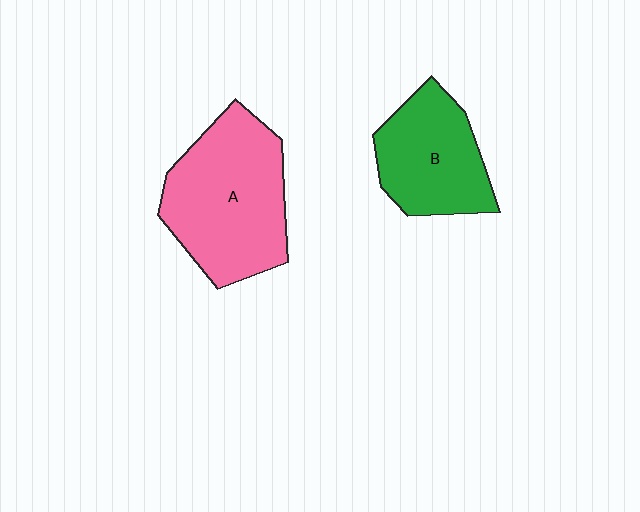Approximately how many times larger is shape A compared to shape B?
Approximately 1.4 times.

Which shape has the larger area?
Shape A (pink).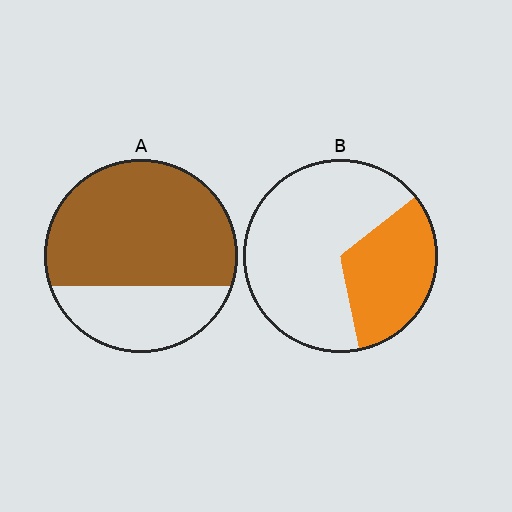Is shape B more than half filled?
No.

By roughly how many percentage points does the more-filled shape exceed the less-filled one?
By roughly 35 percentage points (A over B).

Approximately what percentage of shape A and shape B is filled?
A is approximately 70% and B is approximately 35%.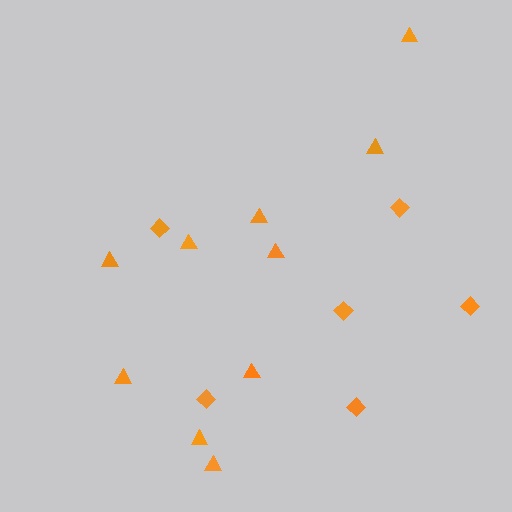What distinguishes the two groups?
There are 2 groups: one group of diamonds (6) and one group of triangles (10).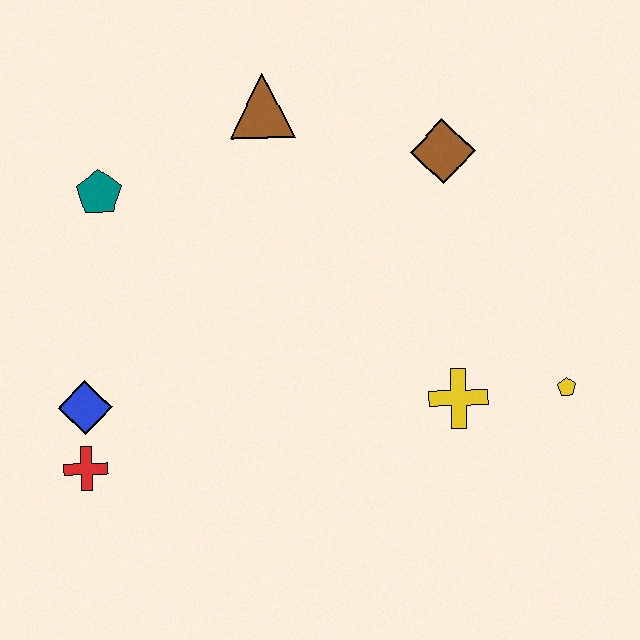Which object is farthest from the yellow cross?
The teal pentagon is farthest from the yellow cross.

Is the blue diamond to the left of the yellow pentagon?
Yes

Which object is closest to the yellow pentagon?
The yellow cross is closest to the yellow pentagon.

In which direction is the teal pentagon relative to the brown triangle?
The teal pentagon is to the left of the brown triangle.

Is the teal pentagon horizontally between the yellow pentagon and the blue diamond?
Yes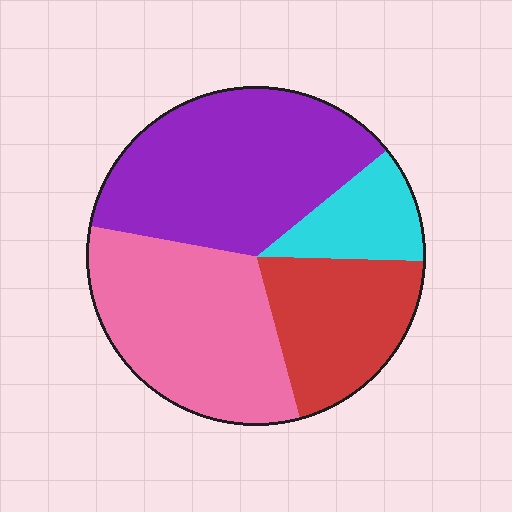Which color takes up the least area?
Cyan, at roughly 10%.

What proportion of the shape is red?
Red takes up between a sixth and a third of the shape.